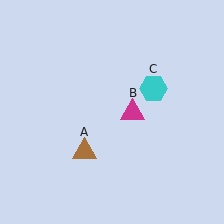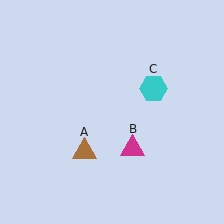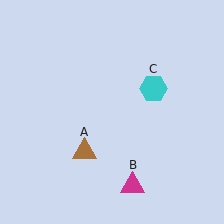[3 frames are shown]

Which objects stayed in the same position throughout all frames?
Brown triangle (object A) and cyan hexagon (object C) remained stationary.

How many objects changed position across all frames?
1 object changed position: magenta triangle (object B).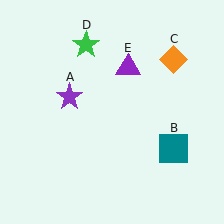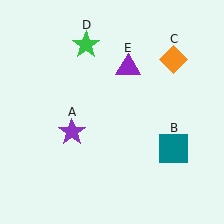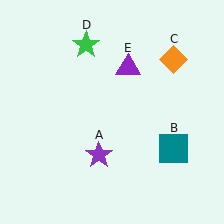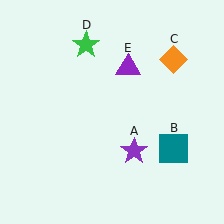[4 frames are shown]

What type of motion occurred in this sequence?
The purple star (object A) rotated counterclockwise around the center of the scene.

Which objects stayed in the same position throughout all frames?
Teal square (object B) and orange diamond (object C) and green star (object D) and purple triangle (object E) remained stationary.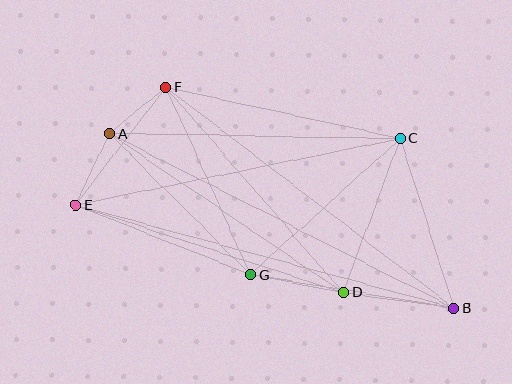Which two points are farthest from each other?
Points B and E are farthest from each other.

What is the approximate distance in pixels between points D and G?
The distance between D and G is approximately 95 pixels.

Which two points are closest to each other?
Points A and F are closest to each other.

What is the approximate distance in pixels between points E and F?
The distance between E and F is approximately 149 pixels.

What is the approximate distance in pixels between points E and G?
The distance between E and G is approximately 189 pixels.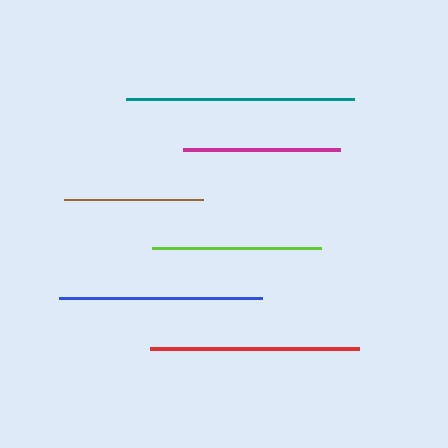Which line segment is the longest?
The teal line is the longest at approximately 228 pixels.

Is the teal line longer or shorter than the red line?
The teal line is longer than the red line.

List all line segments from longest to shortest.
From longest to shortest: teal, red, blue, lime, magenta, brown.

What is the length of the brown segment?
The brown segment is approximately 138 pixels long.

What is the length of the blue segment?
The blue segment is approximately 203 pixels long.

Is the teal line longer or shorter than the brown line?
The teal line is longer than the brown line.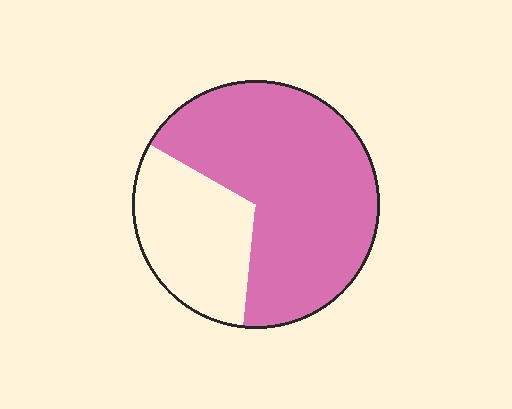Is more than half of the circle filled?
Yes.